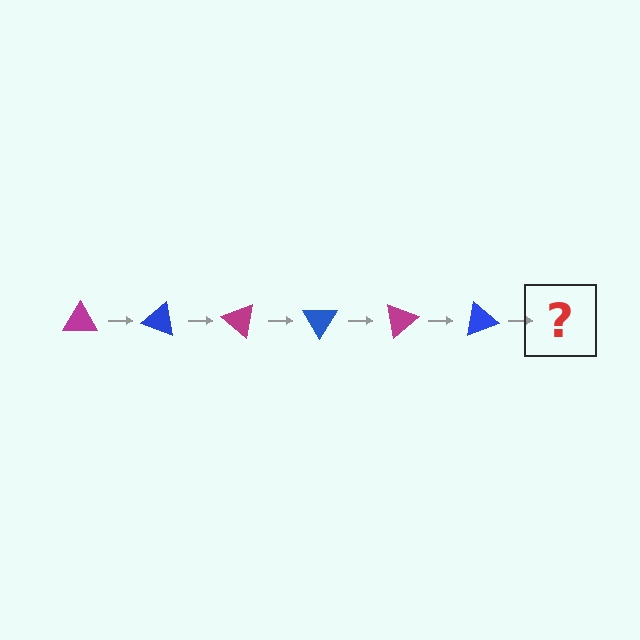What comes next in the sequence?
The next element should be a magenta triangle, rotated 120 degrees from the start.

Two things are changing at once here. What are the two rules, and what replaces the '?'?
The two rules are that it rotates 20 degrees each step and the color cycles through magenta and blue. The '?' should be a magenta triangle, rotated 120 degrees from the start.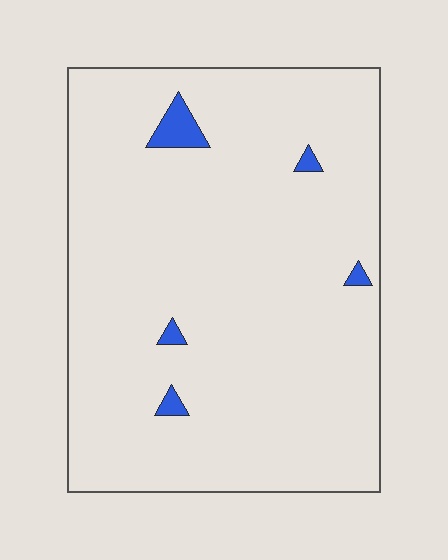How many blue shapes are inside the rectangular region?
5.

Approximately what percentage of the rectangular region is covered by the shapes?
Approximately 5%.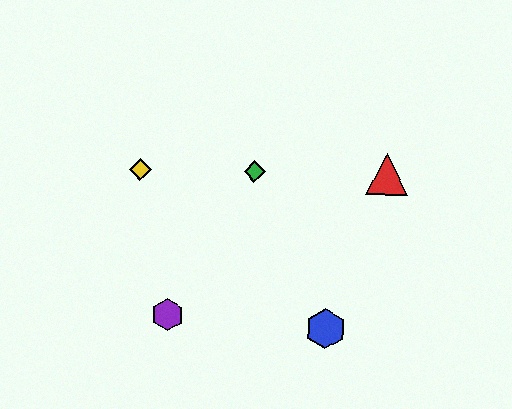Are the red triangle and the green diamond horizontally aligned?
Yes, both are at y≈174.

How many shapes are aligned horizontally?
3 shapes (the red triangle, the green diamond, the yellow diamond) are aligned horizontally.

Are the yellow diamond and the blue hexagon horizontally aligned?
No, the yellow diamond is at y≈169 and the blue hexagon is at y≈329.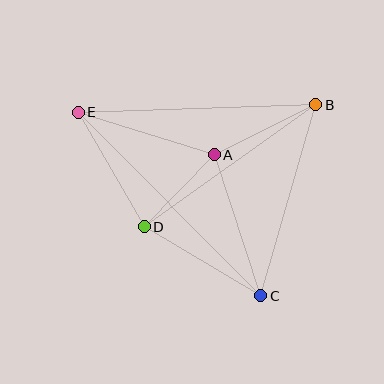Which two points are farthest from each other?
Points C and E are farthest from each other.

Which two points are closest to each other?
Points A and D are closest to each other.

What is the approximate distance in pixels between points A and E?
The distance between A and E is approximately 142 pixels.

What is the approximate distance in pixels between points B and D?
The distance between B and D is approximately 211 pixels.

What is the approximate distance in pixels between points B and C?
The distance between B and C is approximately 199 pixels.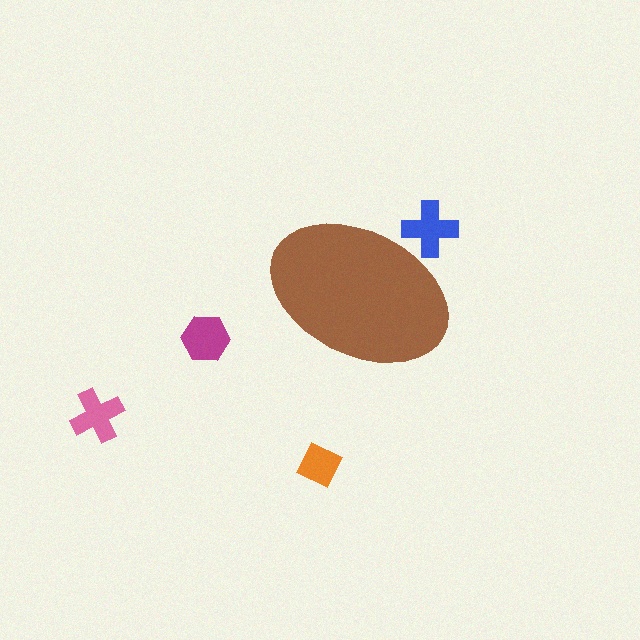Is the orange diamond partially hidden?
No, the orange diamond is fully visible.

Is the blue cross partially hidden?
Yes, the blue cross is partially hidden behind the brown ellipse.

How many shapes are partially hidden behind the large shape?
1 shape is partially hidden.